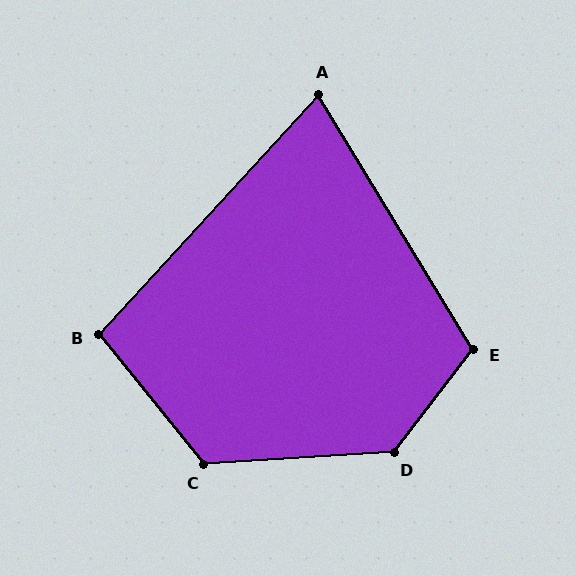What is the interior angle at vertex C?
Approximately 125 degrees (obtuse).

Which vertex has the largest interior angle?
D, at approximately 131 degrees.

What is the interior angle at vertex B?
Approximately 98 degrees (obtuse).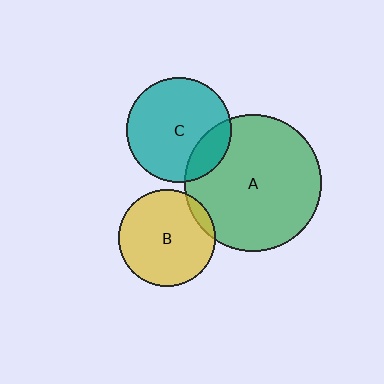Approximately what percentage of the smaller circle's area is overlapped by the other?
Approximately 10%.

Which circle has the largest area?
Circle A (green).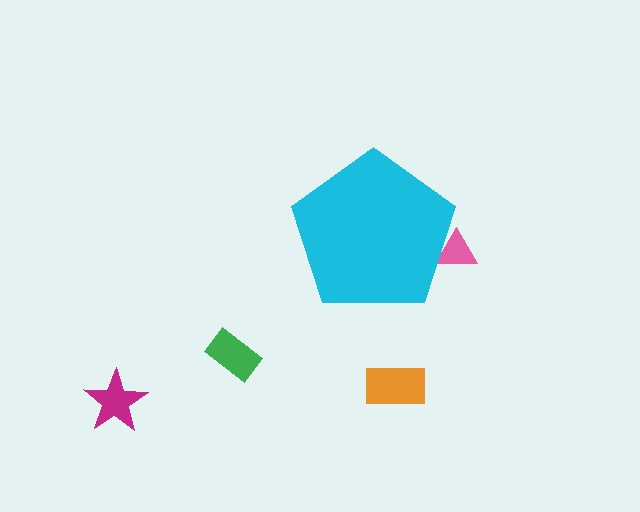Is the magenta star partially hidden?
No, the magenta star is fully visible.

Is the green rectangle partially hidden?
No, the green rectangle is fully visible.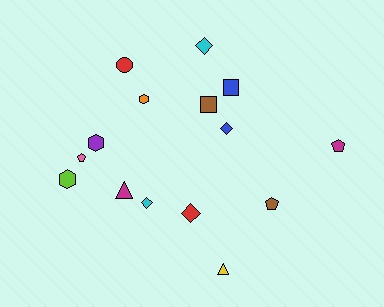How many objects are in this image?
There are 15 objects.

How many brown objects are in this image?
There are 2 brown objects.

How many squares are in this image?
There are 2 squares.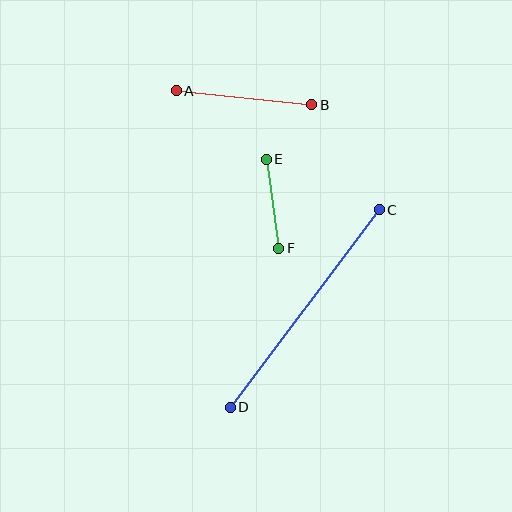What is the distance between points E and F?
The distance is approximately 90 pixels.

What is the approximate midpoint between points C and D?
The midpoint is at approximately (305, 309) pixels.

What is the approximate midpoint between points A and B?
The midpoint is at approximately (244, 98) pixels.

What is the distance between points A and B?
The distance is approximately 136 pixels.